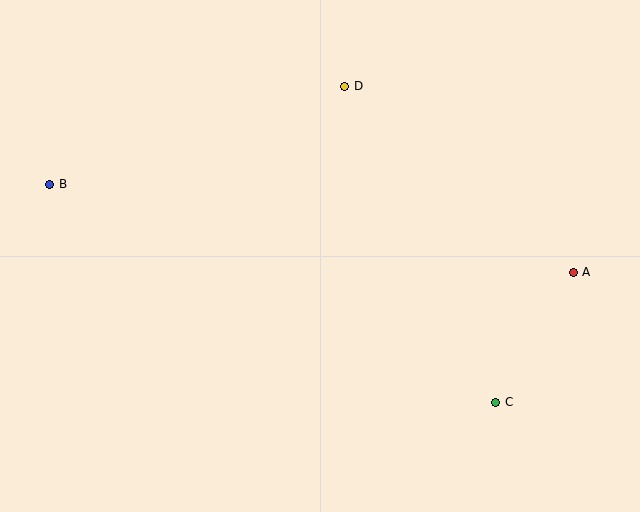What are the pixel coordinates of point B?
Point B is at (50, 184).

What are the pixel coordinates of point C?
Point C is at (496, 402).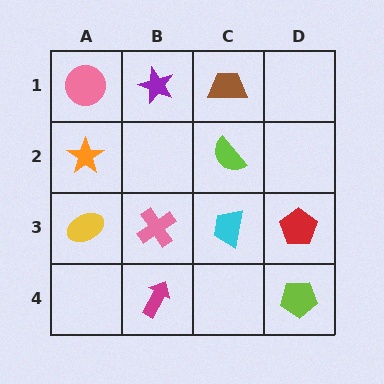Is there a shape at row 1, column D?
No, that cell is empty.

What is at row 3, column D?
A red pentagon.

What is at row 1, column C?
A brown trapezoid.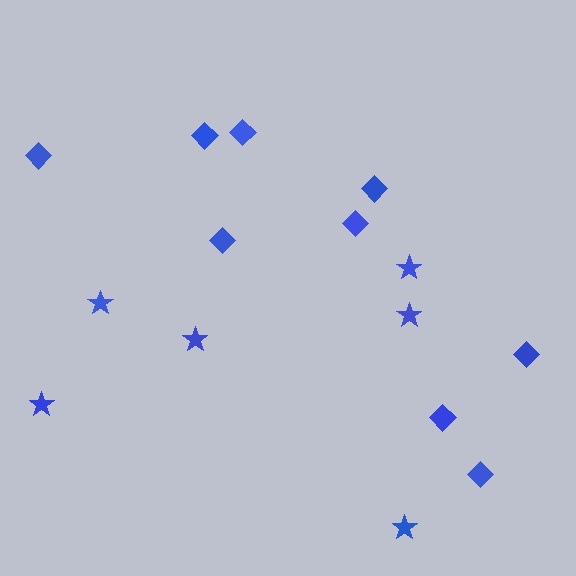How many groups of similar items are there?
There are 2 groups: one group of diamonds (9) and one group of stars (6).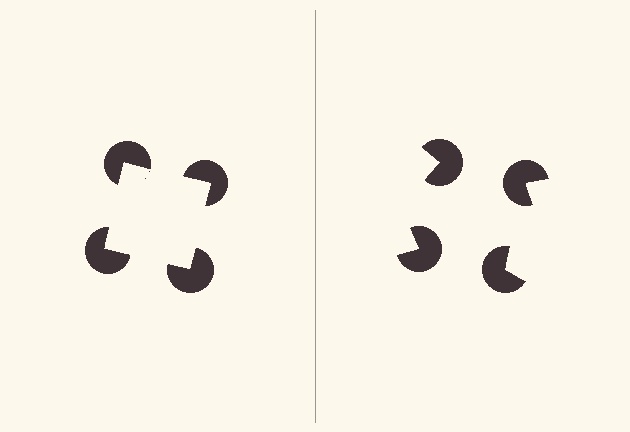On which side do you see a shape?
An illusory square appears on the left side. On the right side the wedge cuts are rotated, so no coherent shape forms.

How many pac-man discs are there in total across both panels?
8 — 4 on each side.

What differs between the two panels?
The pac-man discs are positioned identically on both sides; only the wedge orientations differ. On the left they align to a square; on the right they are misaligned.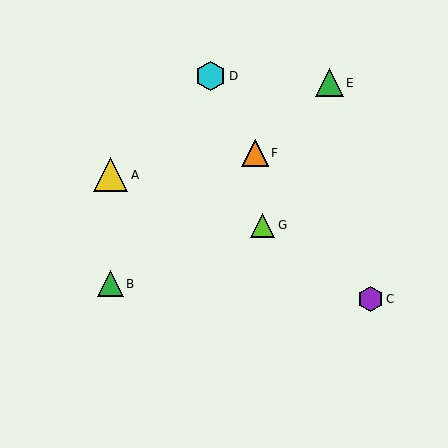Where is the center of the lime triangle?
The center of the lime triangle is at (262, 225).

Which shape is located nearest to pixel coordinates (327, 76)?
The green triangle (labeled E) at (329, 83) is nearest to that location.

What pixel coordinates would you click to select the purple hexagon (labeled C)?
Click at (371, 299) to select the purple hexagon C.